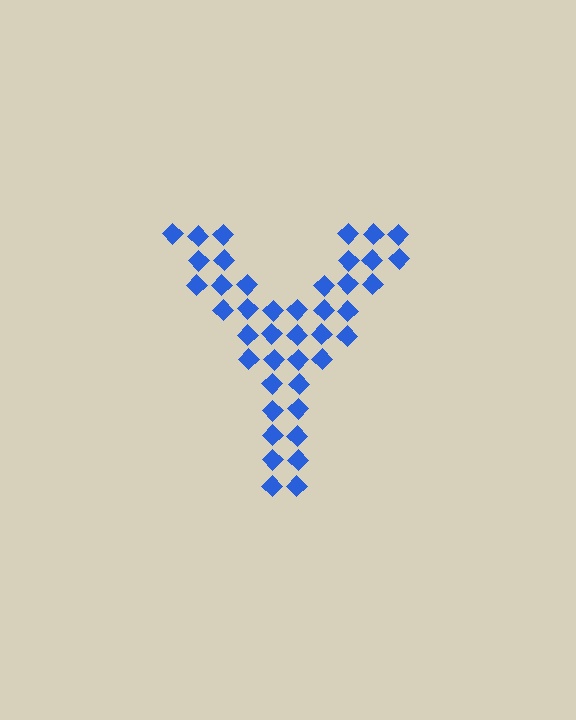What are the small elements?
The small elements are diamonds.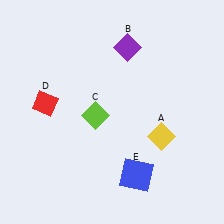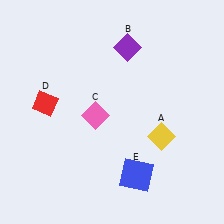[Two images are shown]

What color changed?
The diamond (C) changed from lime in Image 1 to pink in Image 2.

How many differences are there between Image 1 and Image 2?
There is 1 difference between the two images.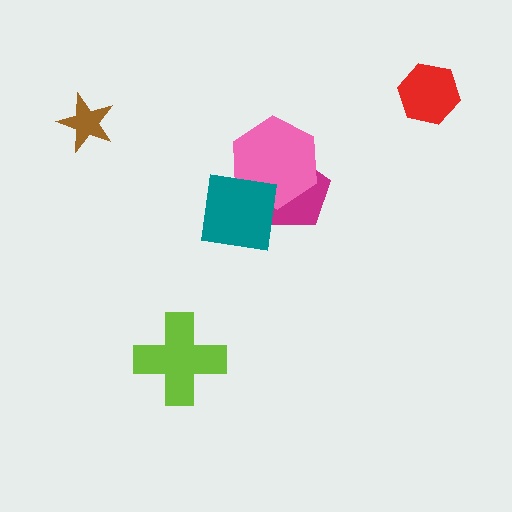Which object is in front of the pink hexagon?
The teal square is in front of the pink hexagon.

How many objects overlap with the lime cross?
0 objects overlap with the lime cross.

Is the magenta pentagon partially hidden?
Yes, it is partially covered by another shape.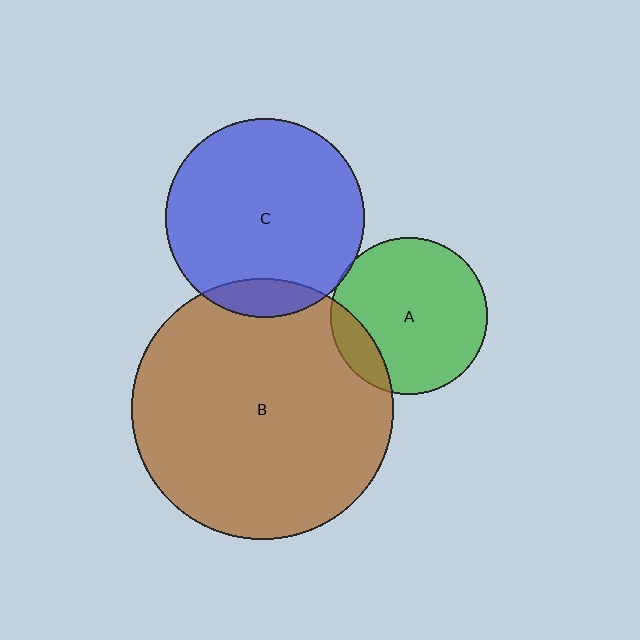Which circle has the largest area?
Circle B (brown).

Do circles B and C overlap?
Yes.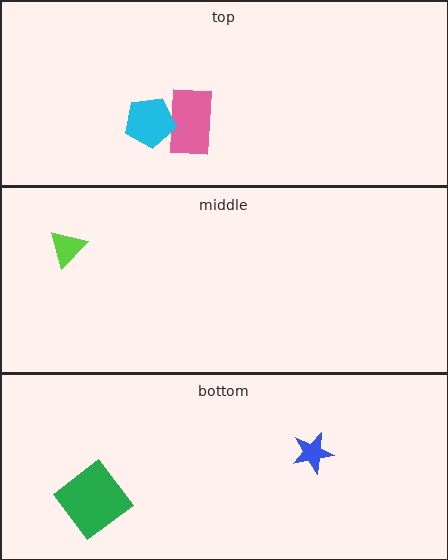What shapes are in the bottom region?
The blue star, the green diamond.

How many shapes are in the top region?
2.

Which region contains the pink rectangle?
The top region.